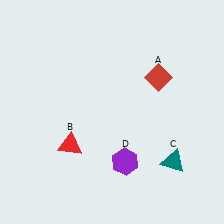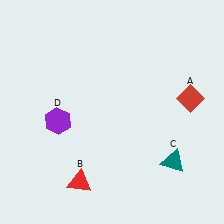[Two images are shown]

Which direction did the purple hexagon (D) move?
The purple hexagon (D) moved left.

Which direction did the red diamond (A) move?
The red diamond (A) moved right.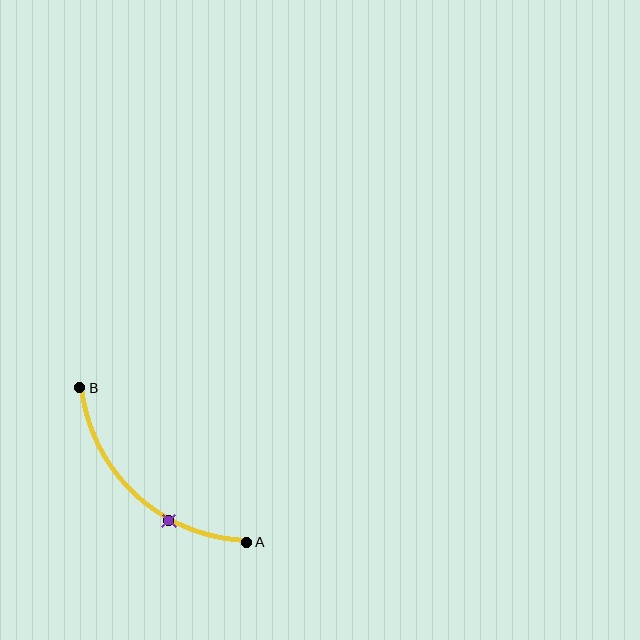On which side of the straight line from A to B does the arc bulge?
The arc bulges below and to the left of the straight line connecting A and B.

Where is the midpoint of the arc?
The arc midpoint is the point on the curve farthest from the straight line joining A and B. It sits below and to the left of that line.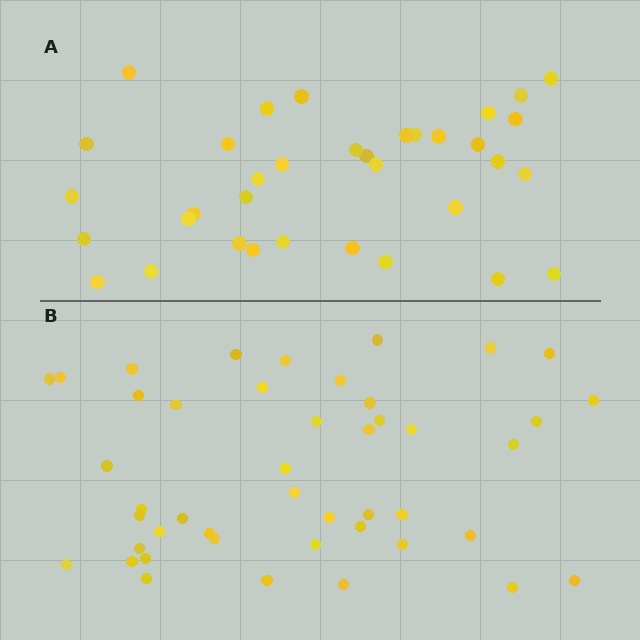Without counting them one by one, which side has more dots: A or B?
Region B (the bottom region) has more dots.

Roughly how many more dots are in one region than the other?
Region B has roughly 10 or so more dots than region A.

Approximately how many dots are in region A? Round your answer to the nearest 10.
About 40 dots. (The exact count is 35, which rounds to 40.)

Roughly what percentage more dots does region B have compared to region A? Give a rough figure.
About 30% more.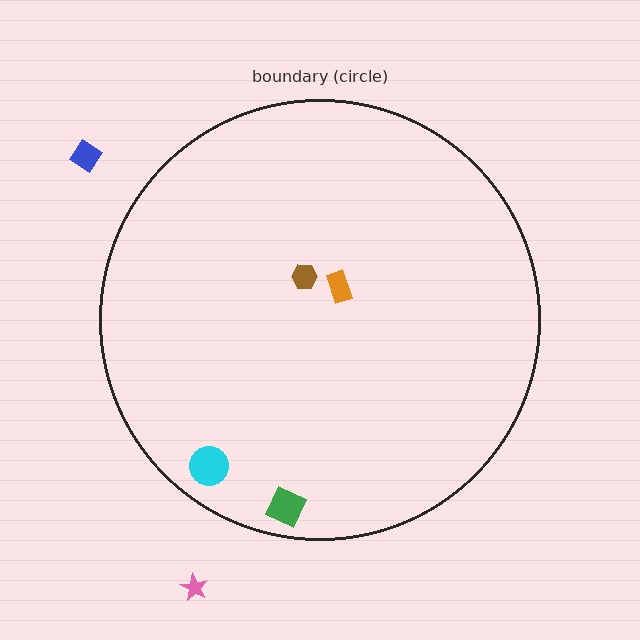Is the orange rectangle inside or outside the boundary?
Inside.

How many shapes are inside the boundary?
4 inside, 2 outside.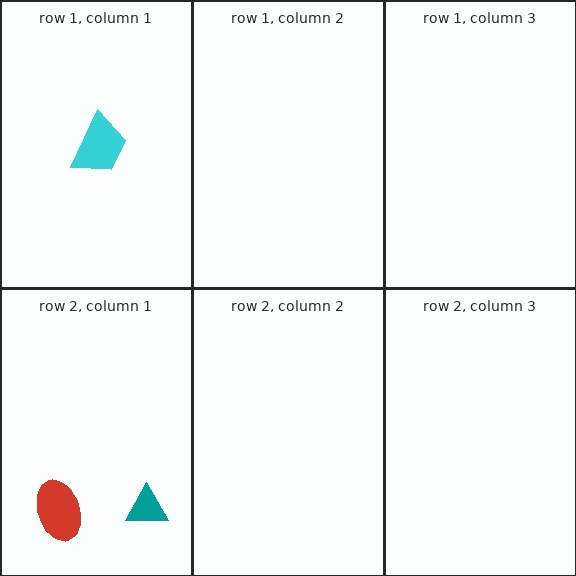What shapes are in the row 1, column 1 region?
The cyan trapezoid.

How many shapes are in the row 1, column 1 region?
1.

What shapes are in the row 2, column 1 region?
The teal triangle, the red ellipse.